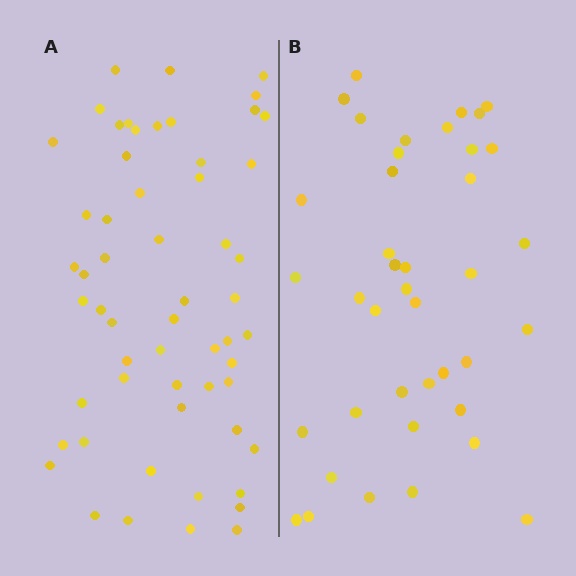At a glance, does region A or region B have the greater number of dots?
Region A (the left region) has more dots.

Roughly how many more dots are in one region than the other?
Region A has approximately 15 more dots than region B.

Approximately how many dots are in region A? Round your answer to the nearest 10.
About 60 dots. (The exact count is 57, which rounds to 60.)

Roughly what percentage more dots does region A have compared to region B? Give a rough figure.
About 40% more.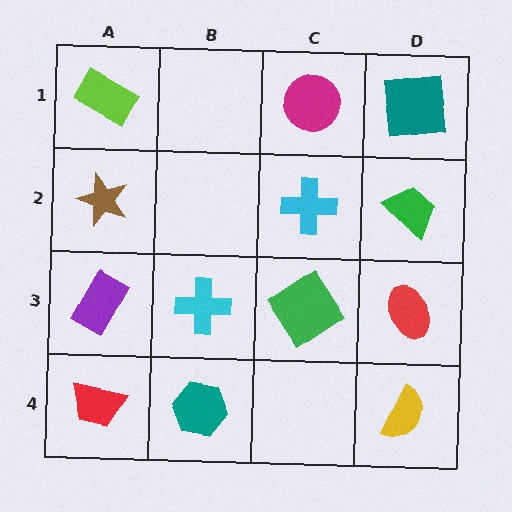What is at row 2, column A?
A brown star.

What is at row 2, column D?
A green trapezoid.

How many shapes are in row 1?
3 shapes.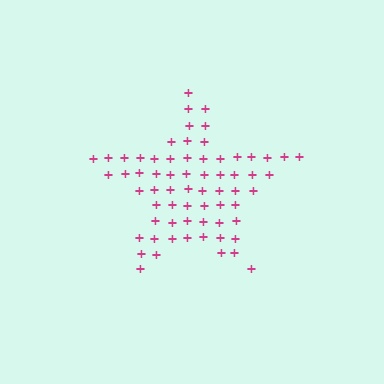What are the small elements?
The small elements are plus signs.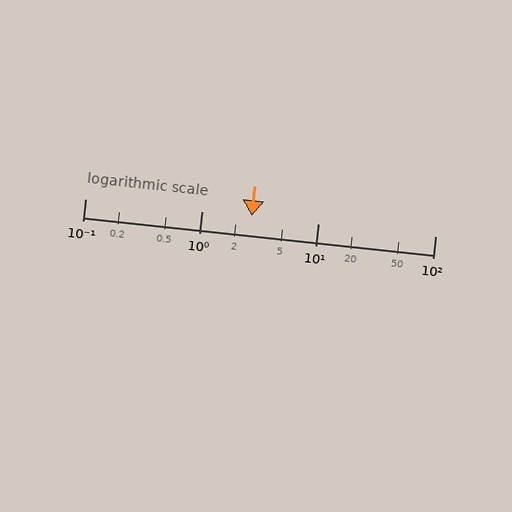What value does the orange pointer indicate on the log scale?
The pointer indicates approximately 2.7.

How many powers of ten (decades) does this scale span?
The scale spans 3 decades, from 0.1 to 100.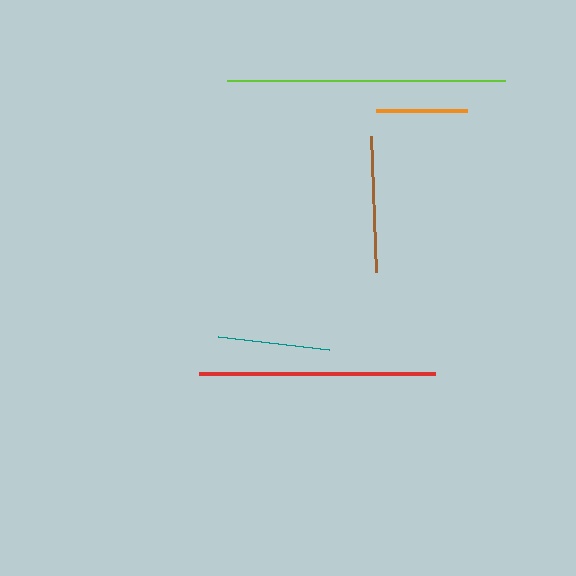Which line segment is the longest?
The lime line is the longest at approximately 278 pixels.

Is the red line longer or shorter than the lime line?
The lime line is longer than the red line.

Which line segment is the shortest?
The orange line is the shortest at approximately 91 pixels.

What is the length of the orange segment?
The orange segment is approximately 91 pixels long.